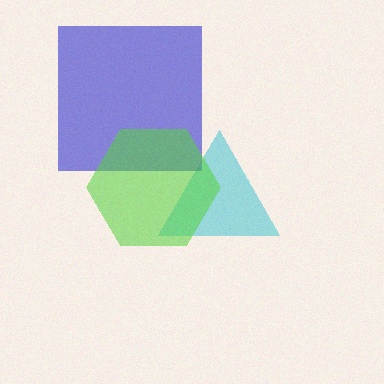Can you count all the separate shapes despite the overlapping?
Yes, there are 3 separate shapes.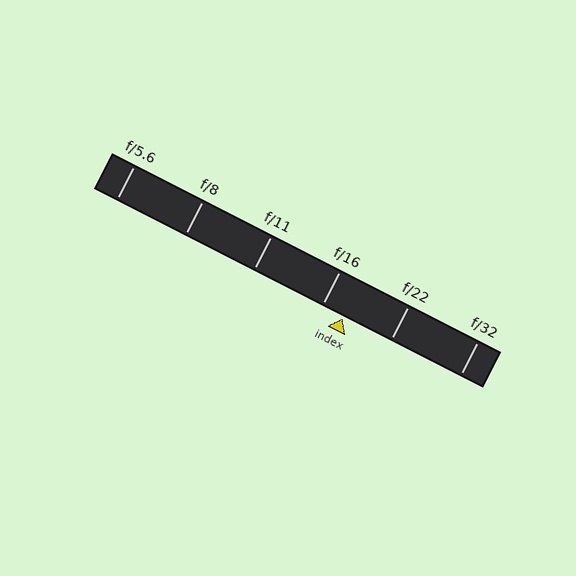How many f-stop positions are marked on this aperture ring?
There are 6 f-stop positions marked.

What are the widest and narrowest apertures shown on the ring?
The widest aperture shown is f/5.6 and the narrowest is f/32.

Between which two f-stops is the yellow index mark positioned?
The index mark is between f/16 and f/22.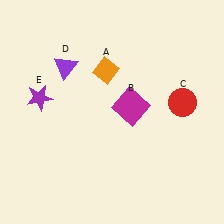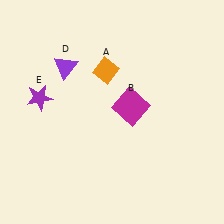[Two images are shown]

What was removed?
The red circle (C) was removed in Image 2.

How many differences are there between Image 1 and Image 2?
There is 1 difference between the two images.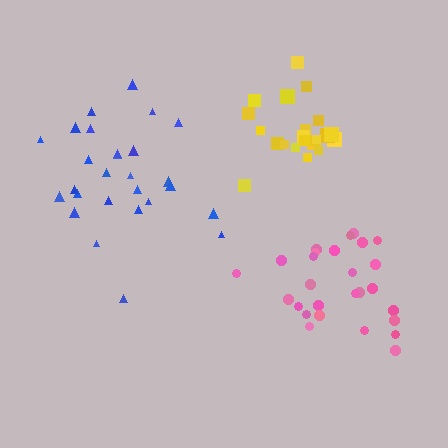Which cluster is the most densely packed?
Yellow.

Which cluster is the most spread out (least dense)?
Blue.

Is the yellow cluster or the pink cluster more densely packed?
Yellow.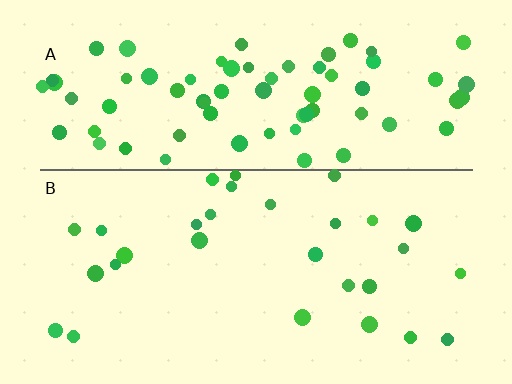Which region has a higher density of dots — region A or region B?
A (the top).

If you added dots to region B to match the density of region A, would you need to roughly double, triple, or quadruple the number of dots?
Approximately triple.